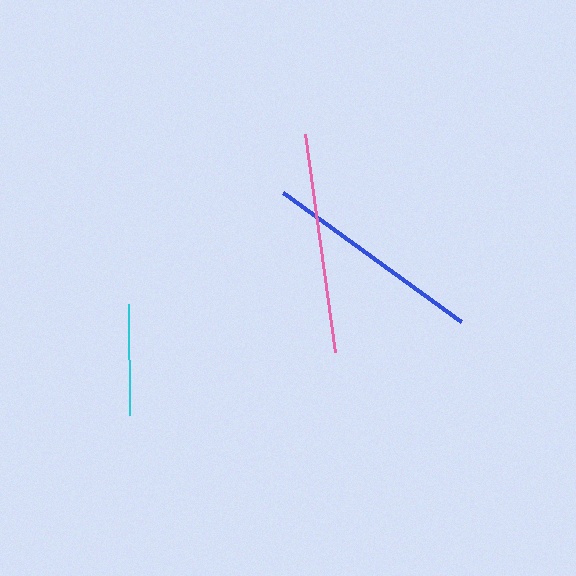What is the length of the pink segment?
The pink segment is approximately 221 pixels long.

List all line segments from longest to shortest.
From longest to shortest: pink, blue, cyan.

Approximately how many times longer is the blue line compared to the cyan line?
The blue line is approximately 2.0 times the length of the cyan line.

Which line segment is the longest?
The pink line is the longest at approximately 221 pixels.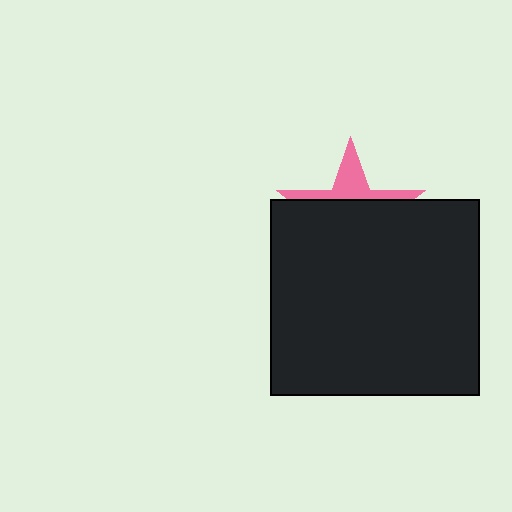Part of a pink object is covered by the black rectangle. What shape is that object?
It is a star.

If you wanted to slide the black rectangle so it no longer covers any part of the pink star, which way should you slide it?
Slide it down — that is the most direct way to separate the two shapes.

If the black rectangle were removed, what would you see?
You would see the complete pink star.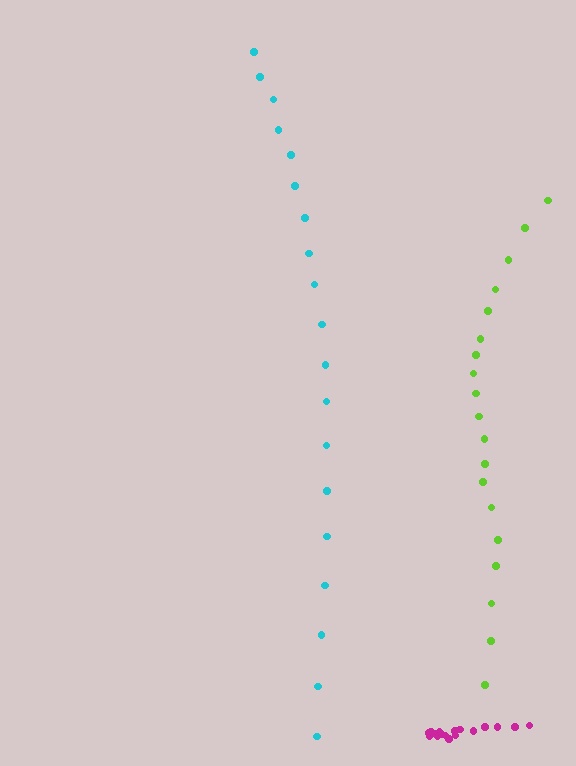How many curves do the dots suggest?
There are 3 distinct paths.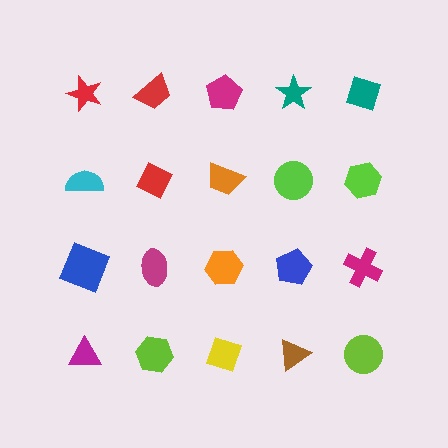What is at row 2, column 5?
A lime hexagon.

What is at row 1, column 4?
A teal star.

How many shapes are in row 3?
5 shapes.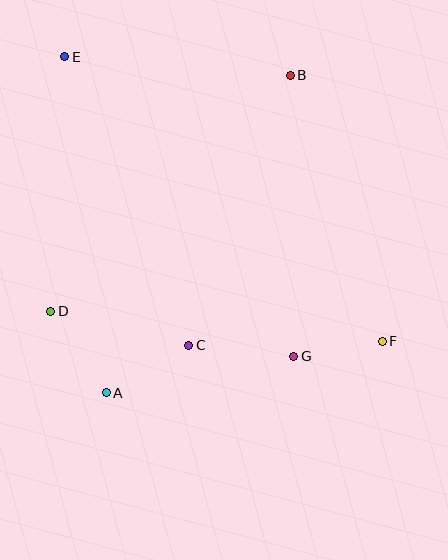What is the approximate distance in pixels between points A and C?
The distance between A and C is approximately 95 pixels.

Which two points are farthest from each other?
Points E and F are farthest from each other.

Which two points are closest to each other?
Points F and G are closest to each other.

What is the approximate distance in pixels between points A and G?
The distance between A and G is approximately 191 pixels.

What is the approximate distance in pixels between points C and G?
The distance between C and G is approximately 106 pixels.